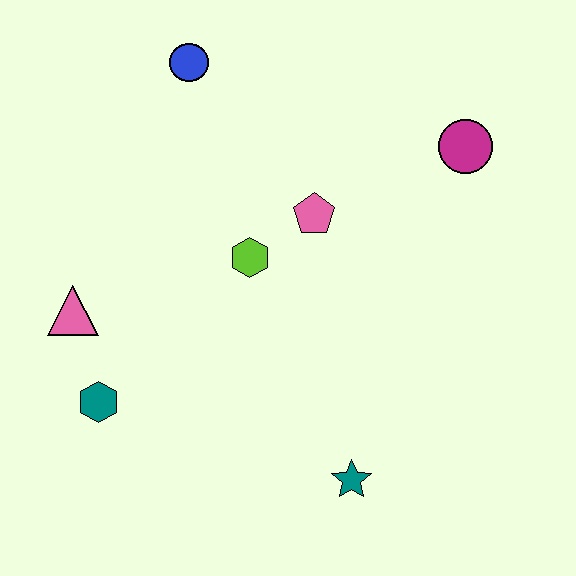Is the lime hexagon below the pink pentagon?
Yes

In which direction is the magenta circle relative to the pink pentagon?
The magenta circle is to the right of the pink pentagon.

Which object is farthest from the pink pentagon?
The teal hexagon is farthest from the pink pentagon.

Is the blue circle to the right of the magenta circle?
No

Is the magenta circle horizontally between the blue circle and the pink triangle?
No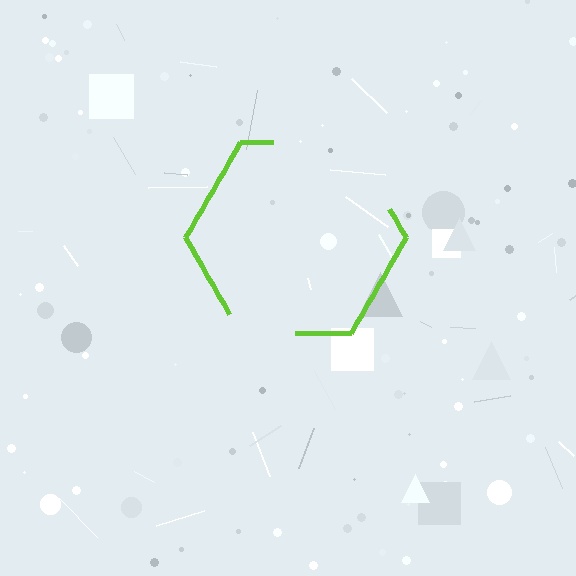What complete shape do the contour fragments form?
The contour fragments form a hexagon.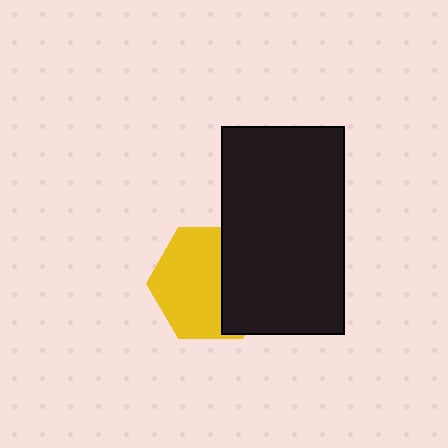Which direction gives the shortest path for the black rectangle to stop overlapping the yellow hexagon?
Moving right gives the shortest separation.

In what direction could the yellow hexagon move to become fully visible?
The yellow hexagon could move left. That would shift it out from behind the black rectangle entirely.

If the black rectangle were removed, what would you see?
You would see the complete yellow hexagon.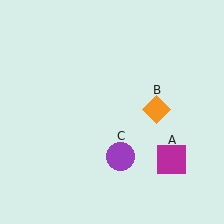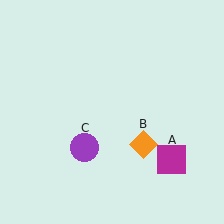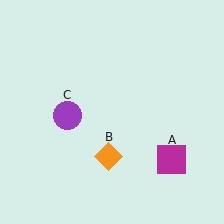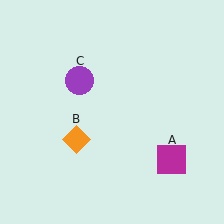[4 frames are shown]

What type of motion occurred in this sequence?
The orange diamond (object B), purple circle (object C) rotated clockwise around the center of the scene.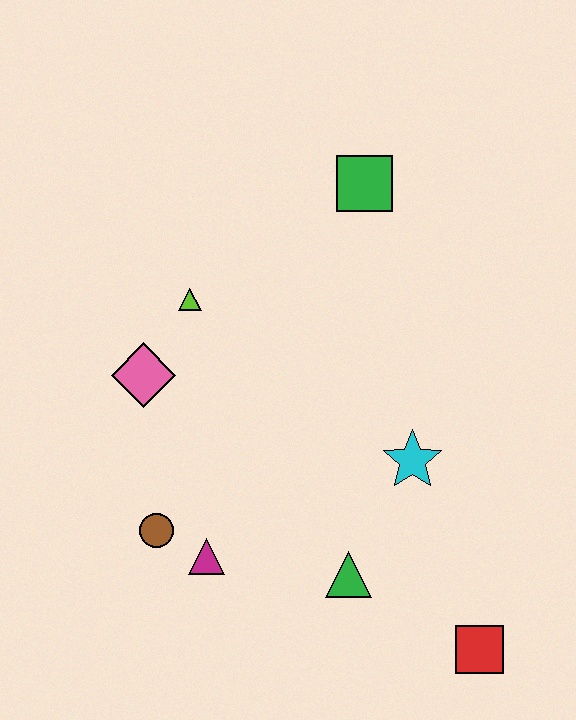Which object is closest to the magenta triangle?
The brown circle is closest to the magenta triangle.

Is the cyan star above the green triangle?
Yes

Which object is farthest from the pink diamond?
The red square is farthest from the pink diamond.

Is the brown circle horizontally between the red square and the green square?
No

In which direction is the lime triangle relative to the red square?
The lime triangle is above the red square.